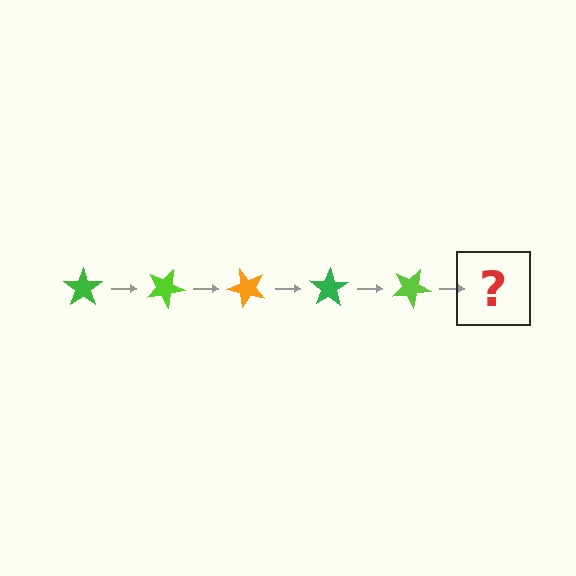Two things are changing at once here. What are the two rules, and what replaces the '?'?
The two rules are that it rotates 25 degrees each step and the color cycles through green, lime, and orange. The '?' should be an orange star, rotated 125 degrees from the start.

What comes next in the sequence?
The next element should be an orange star, rotated 125 degrees from the start.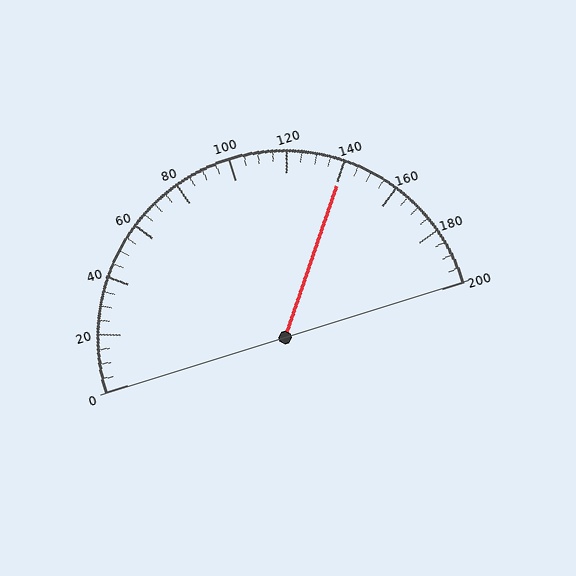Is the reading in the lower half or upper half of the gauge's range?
The reading is in the upper half of the range (0 to 200).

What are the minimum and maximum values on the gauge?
The gauge ranges from 0 to 200.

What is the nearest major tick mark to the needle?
The nearest major tick mark is 140.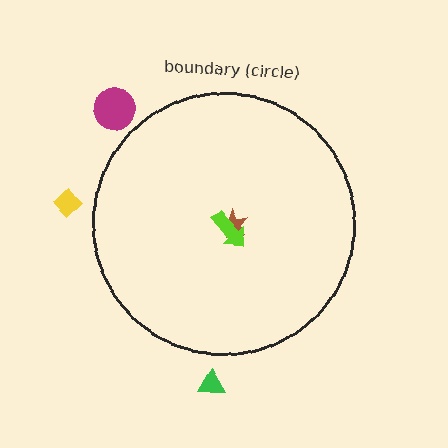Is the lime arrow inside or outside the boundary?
Inside.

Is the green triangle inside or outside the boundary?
Outside.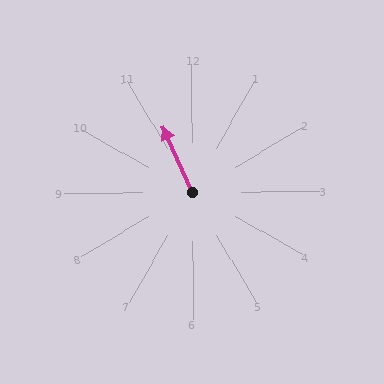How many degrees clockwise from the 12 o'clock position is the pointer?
Approximately 336 degrees.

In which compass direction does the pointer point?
Northwest.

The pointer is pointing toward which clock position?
Roughly 11 o'clock.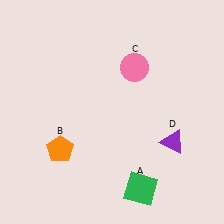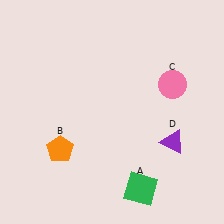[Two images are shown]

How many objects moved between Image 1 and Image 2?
1 object moved between the two images.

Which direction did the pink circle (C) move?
The pink circle (C) moved right.